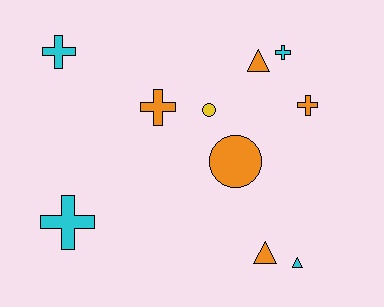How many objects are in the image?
There are 10 objects.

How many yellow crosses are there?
There are no yellow crosses.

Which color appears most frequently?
Orange, with 5 objects.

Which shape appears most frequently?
Cross, with 5 objects.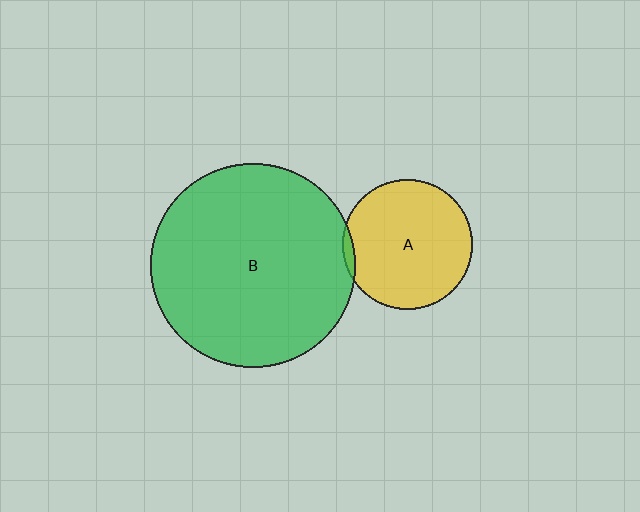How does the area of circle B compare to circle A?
Approximately 2.5 times.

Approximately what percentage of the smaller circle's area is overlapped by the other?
Approximately 5%.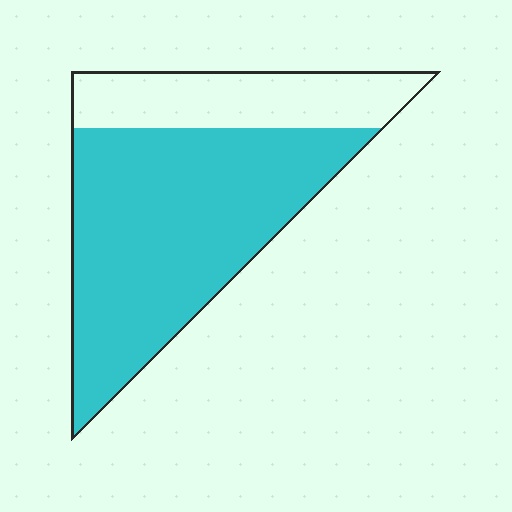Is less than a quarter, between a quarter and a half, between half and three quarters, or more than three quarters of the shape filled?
Between half and three quarters.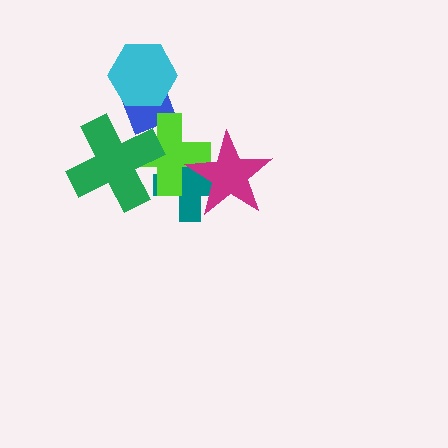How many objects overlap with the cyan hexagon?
1 object overlaps with the cyan hexagon.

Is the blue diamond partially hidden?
Yes, it is partially covered by another shape.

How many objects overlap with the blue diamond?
3 objects overlap with the blue diamond.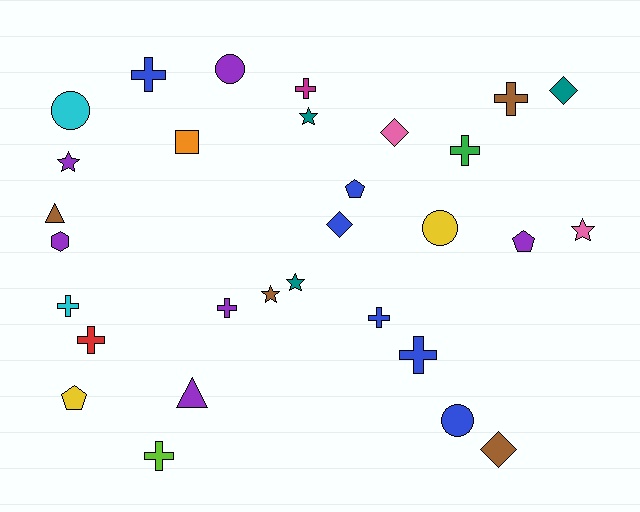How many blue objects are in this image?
There are 6 blue objects.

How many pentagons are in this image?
There are 3 pentagons.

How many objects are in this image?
There are 30 objects.